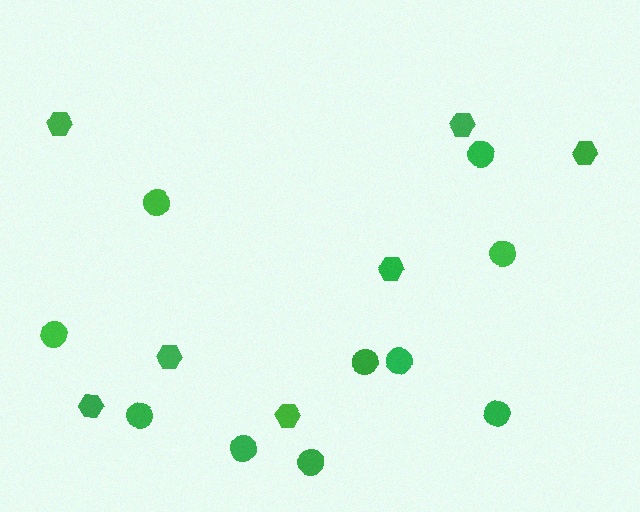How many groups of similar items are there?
There are 2 groups: one group of circles (10) and one group of hexagons (7).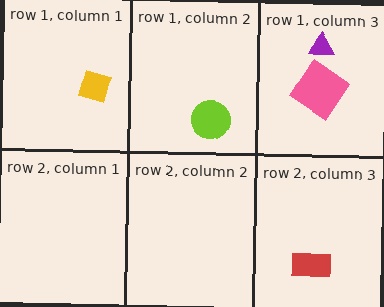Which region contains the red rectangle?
The row 2, column 3 region.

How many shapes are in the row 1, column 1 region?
1.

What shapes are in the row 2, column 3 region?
The red rectangle.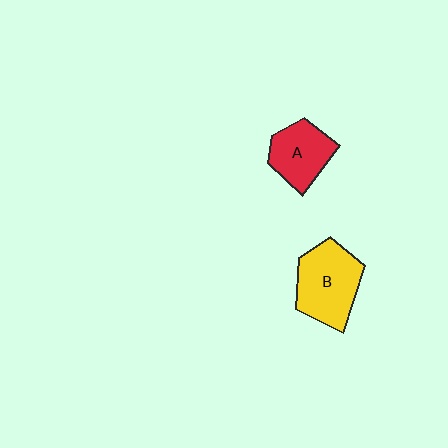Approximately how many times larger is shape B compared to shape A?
Approximately 1.3 times.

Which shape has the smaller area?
Shape A (red).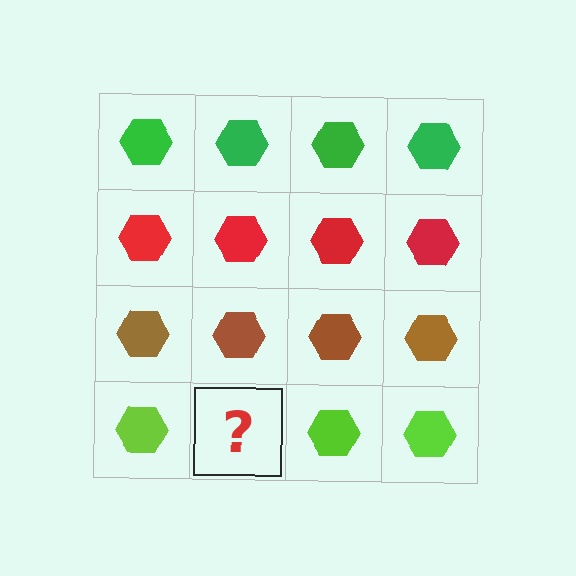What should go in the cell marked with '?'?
The missing cell should contain a lime hexagon.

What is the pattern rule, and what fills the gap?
The rule is that each row has a consistent color. The gap should be filled with a lime hexagon.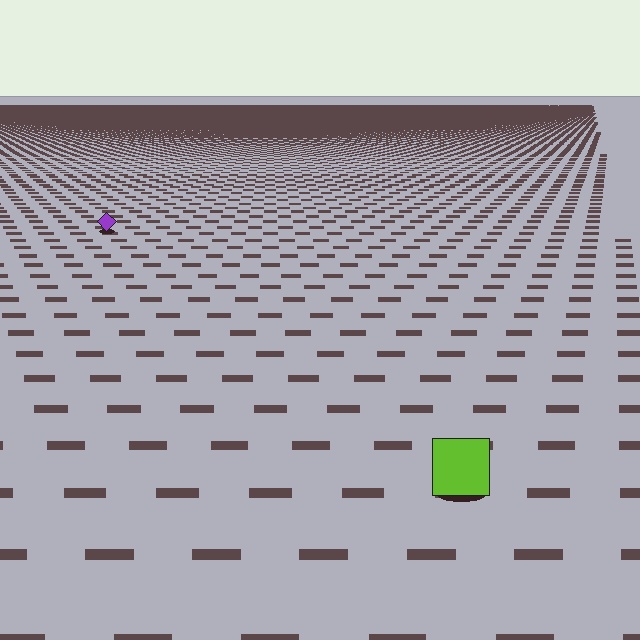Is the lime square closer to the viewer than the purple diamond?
Yes. The lime square is closer — you can tell from the texture gradient: the ground texture is coarser near it.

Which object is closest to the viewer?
The lime square is closest. The texture marks near it are larger and more spread out.